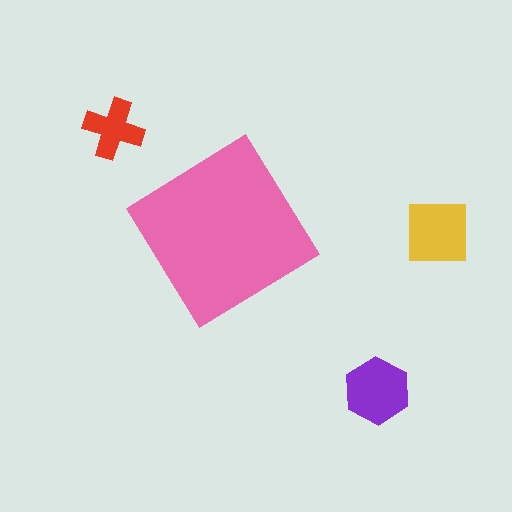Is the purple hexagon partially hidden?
No, the purple hexagon is fully visible.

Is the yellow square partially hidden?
No, the yellow square is fully visible.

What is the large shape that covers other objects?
A pink diamond.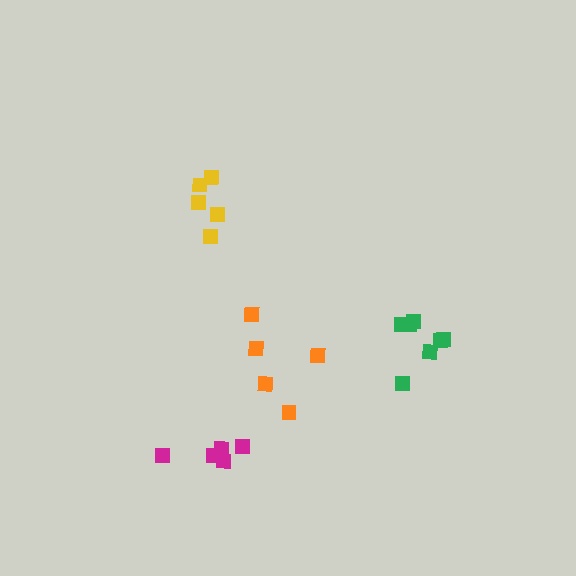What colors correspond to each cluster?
The clusters are colored: yellow, magenta, green, orange.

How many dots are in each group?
Group 1: 5 dots, Group 2: 5 dots, Group 3: 7 dots, Group 4: 5 dots (22 total).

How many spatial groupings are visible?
There are 4 spatial groupings.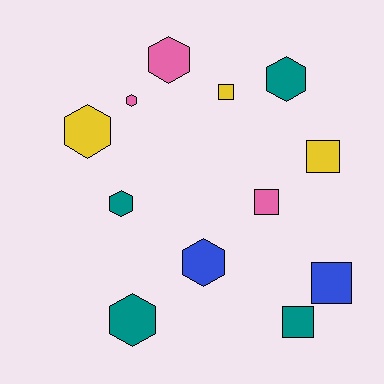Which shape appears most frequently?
Hexagon, with 7 objects.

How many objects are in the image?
There are 12 objects.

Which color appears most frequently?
Teal, with 4 objects.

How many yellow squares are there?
There are 2 yellow squares.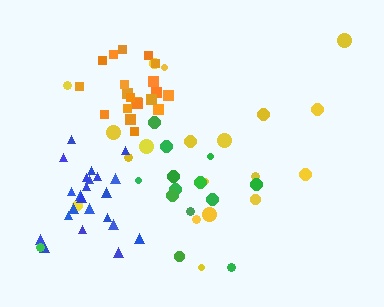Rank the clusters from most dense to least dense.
orange, blue, green, yellow.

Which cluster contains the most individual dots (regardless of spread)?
Blue (23).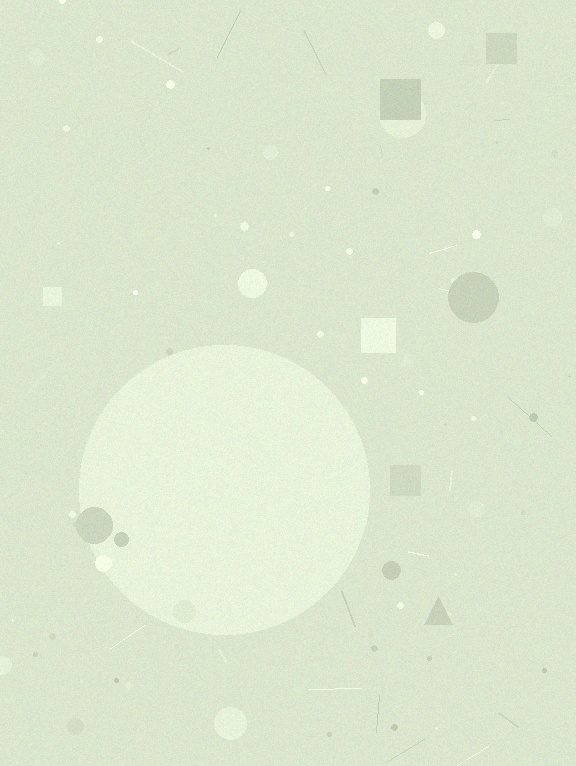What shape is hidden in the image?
A circle is hidden in the image.